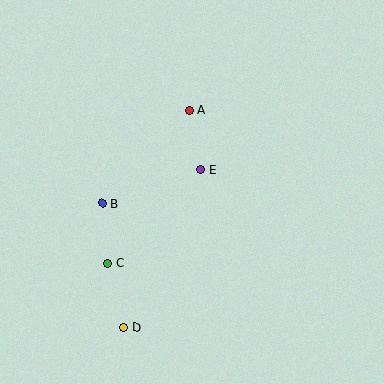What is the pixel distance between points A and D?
The distance between A and D is 227 pixels.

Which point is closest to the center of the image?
Point E at (200, 170) is closest to the center.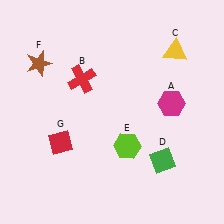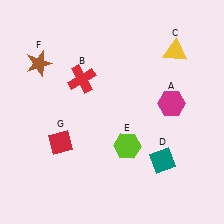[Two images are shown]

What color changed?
The diamond (D) changed from green in Image 1 to teal in Image 2.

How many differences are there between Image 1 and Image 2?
There is 1 difference between the two images.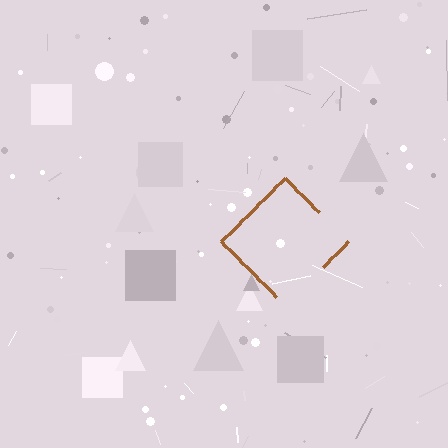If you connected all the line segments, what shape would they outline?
They would outline a diamond.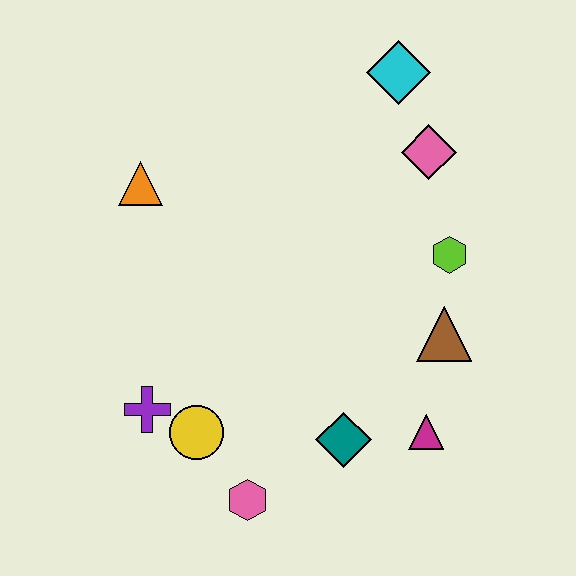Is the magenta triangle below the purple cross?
Yes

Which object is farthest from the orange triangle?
The magenta triangle is farthest from the orange triangle.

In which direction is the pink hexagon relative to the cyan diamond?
The pink hexagon is below the cyan diamond.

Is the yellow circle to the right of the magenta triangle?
No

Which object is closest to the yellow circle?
The purple cross is closest to the yellow circle.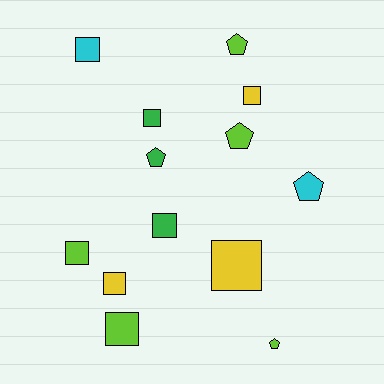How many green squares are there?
There are 2 green squares.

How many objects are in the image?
There are 13 objects.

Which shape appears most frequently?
Square, with 8 objects.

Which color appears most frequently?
Lime, with 5 objects.